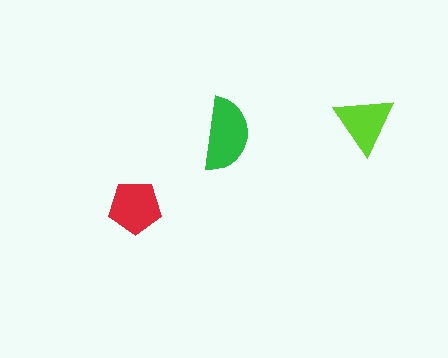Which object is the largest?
The green semicircle.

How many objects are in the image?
There are 3 objects in the image.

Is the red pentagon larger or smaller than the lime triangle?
Larger.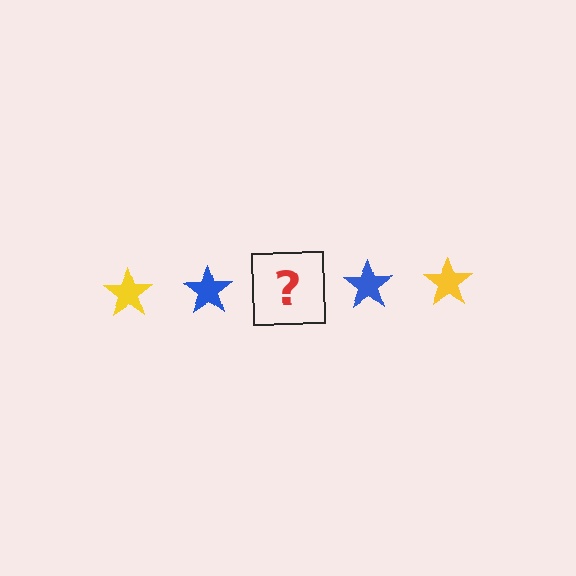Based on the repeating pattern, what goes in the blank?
The blank should be a yellow star.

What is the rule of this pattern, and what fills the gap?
The rule is that the pattern cycles through yellow, blue stars. The gap should be filled with a yellow star.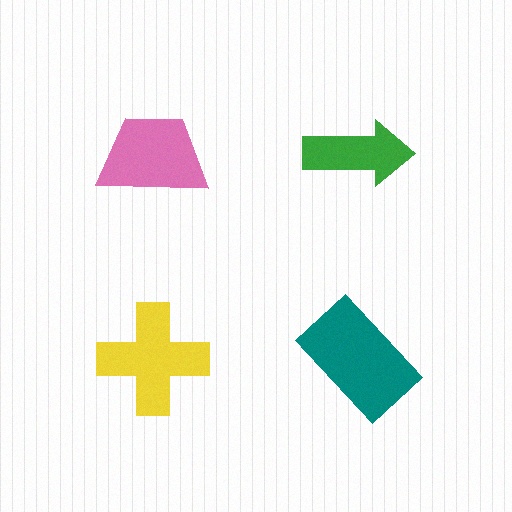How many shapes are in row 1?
2 shapes.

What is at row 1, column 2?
A green arrow.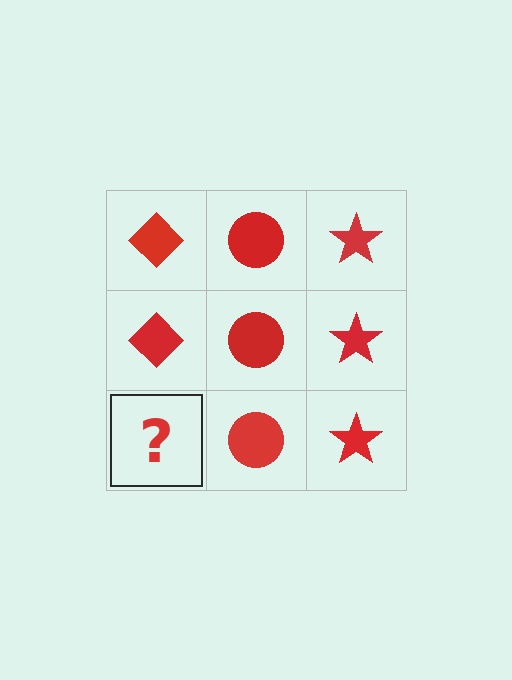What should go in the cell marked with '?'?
The missing cell should contain a red diamond.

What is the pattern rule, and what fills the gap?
The rule is that each column has a consistent shape. The gap should be filled with a red diamond.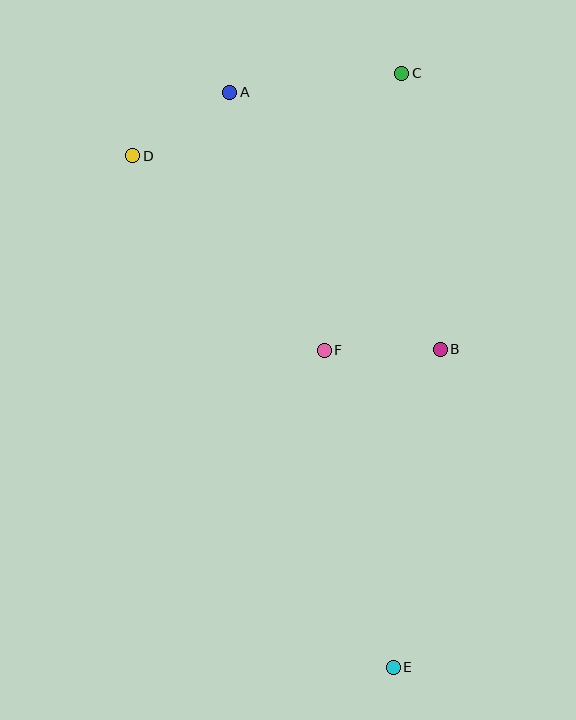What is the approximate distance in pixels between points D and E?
The distance between D and E is approximately 574 pixels.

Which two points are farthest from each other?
Points A and E are farthest from each other.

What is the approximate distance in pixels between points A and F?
The distance between A and F is approximately 275 pixels.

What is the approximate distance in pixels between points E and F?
The distance between E and F is approximately 325 pixels.